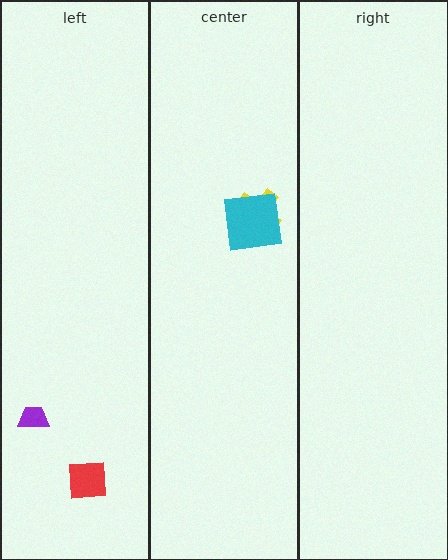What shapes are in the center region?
The yellow cross, the cyan square.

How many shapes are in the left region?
2.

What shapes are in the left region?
The red square, the purple trapezoid.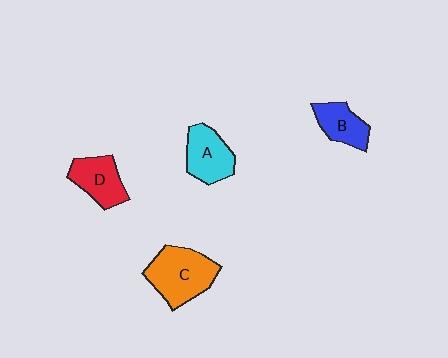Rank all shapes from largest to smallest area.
From largest to smallest: C (orange), A (cyan), D (red), B (blue).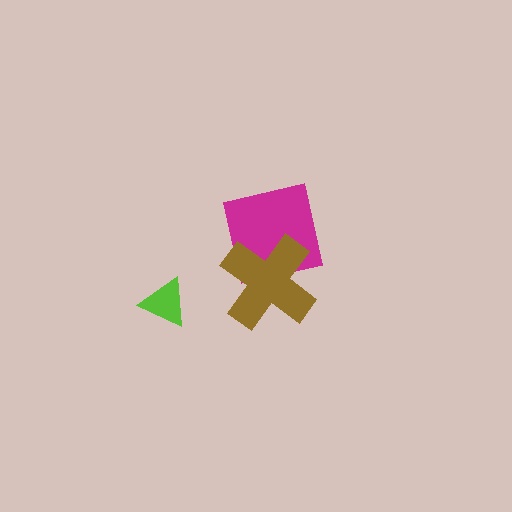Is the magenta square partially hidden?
Yes, it is partially covered by another shape.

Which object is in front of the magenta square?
The brown cross is in front of the magenta square.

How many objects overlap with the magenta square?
1 object overlaps with the magenta square.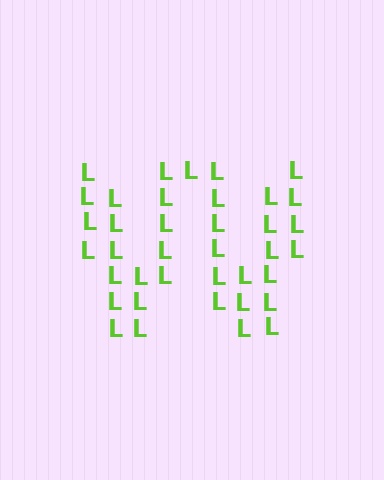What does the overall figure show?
The overall figure shows the letter W.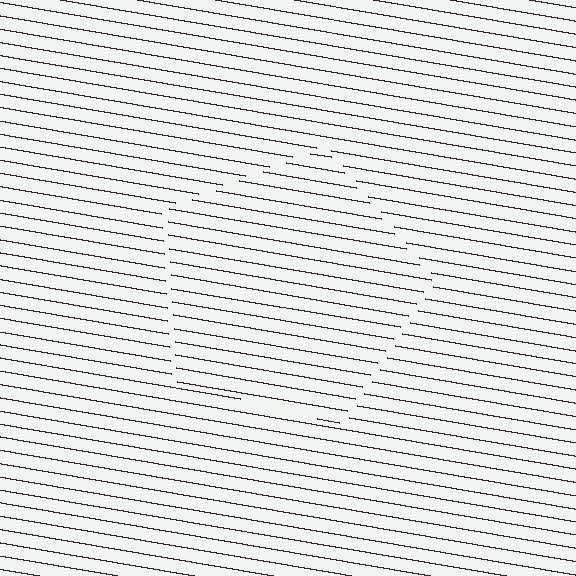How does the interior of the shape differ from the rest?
The interior of the shape contains the same grating, shifted by half a period — the contour is defined by the phase discontinuity where line-ends from the inner and outer gratings abut.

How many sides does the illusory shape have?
5 sides — the line-ends trace a pentagon.